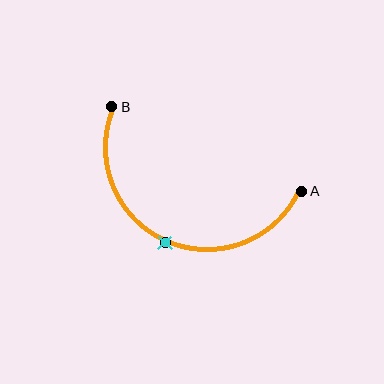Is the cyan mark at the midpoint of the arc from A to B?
Yes. The cyan mark lies on the arc at equal arc-length from both A and B — it is the arc midpoint.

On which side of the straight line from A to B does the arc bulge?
The arc bulges below the straight line connecting A and B.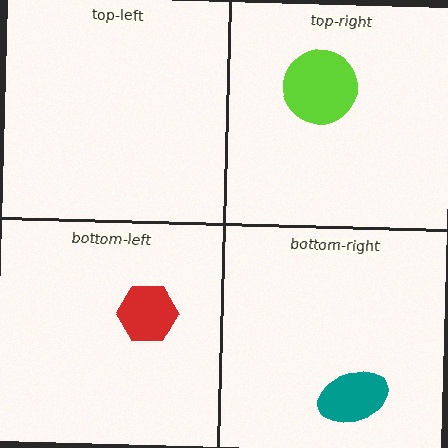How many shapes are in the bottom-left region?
1.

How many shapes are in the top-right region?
1.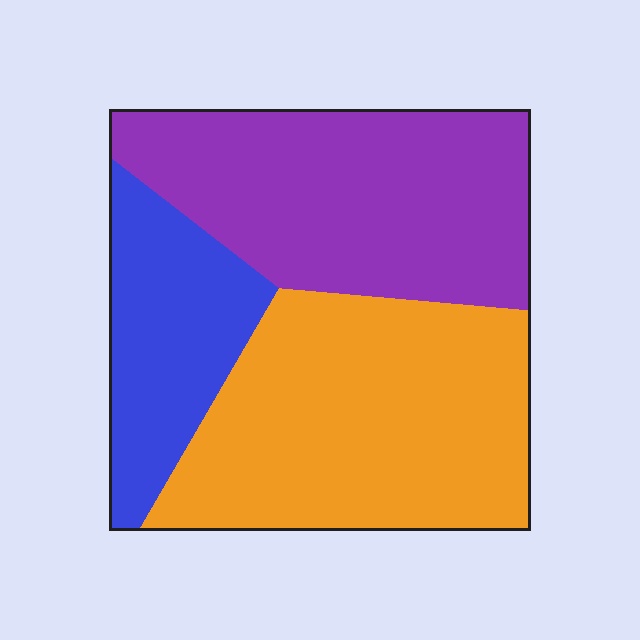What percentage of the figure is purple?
Purple covers about 40% of the figure.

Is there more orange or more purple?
Orange.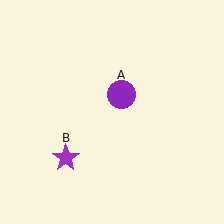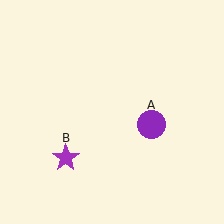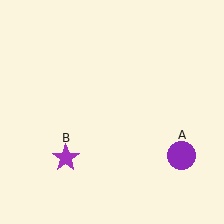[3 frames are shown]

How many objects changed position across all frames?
1 object changed position: purple circle (object A).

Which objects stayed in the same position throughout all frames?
Purple star (object B) remained stationary.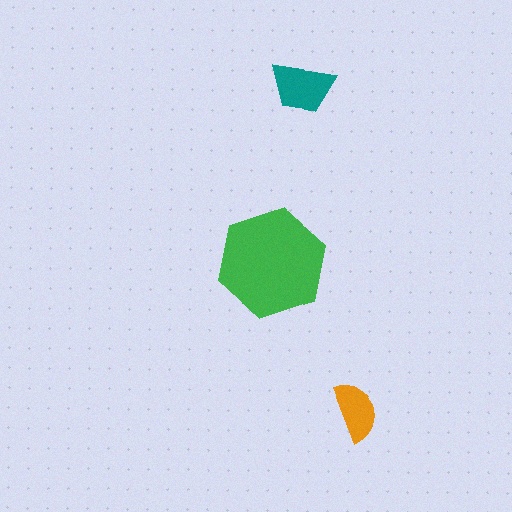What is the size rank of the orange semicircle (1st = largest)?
3rd.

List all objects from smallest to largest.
The orange semicircle, the teal trapezoid, the green hexagon.